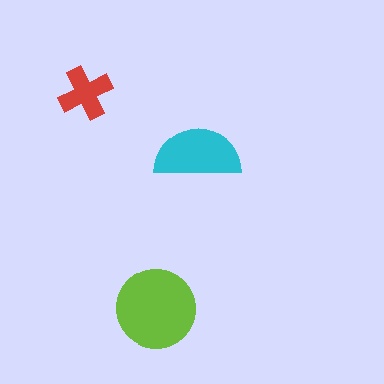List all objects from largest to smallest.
The lime circle, the cyan semicircle, the red cross.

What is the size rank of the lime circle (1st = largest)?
1st.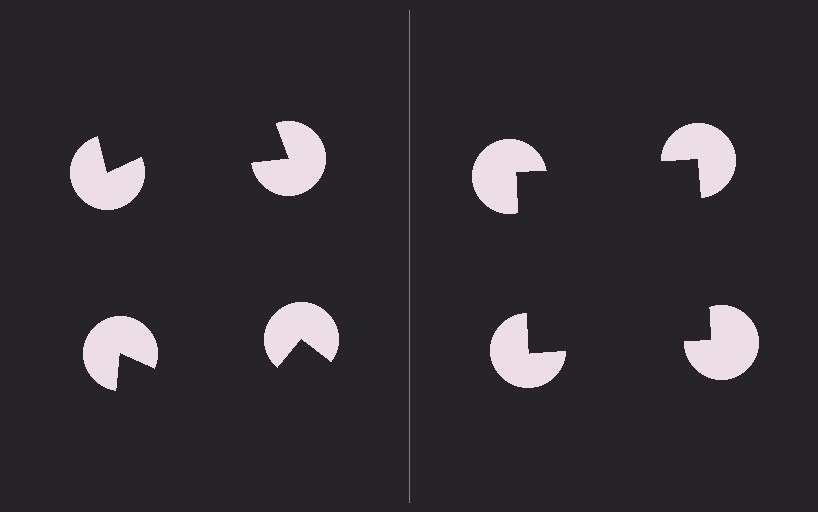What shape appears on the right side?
An illusory square.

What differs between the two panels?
The pac-man discs are positioned identically on both sides; only the wedge orientations differ. On the right they align to a square; on the left they are misaligned.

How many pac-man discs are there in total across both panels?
8 — 4 on each side.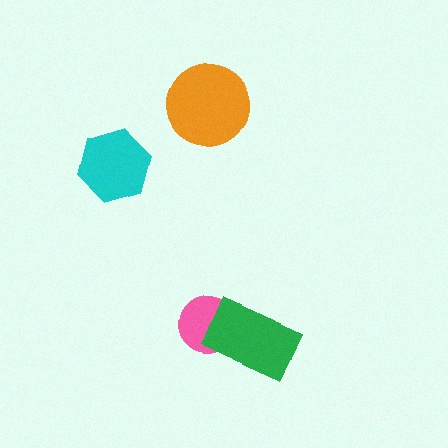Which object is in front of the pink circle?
The green rectangle is in front of the pink circle.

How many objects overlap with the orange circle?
0 objects overlap with the orange circle.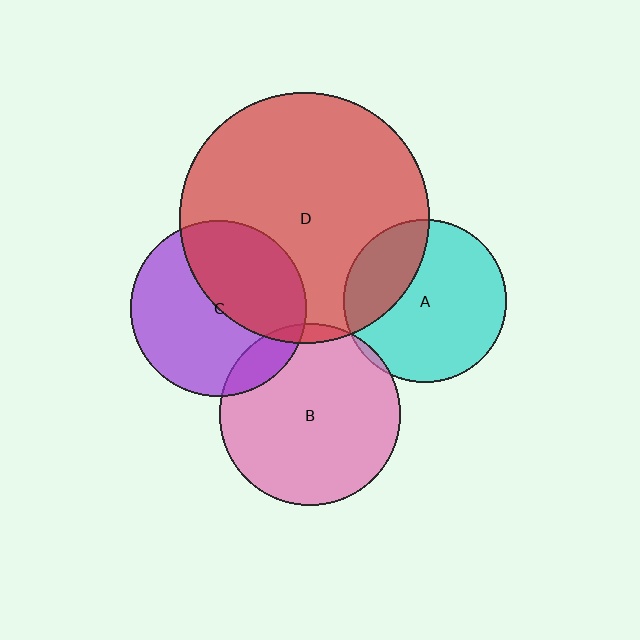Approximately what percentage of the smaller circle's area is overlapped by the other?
Approximately 10%.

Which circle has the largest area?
Circle D (red).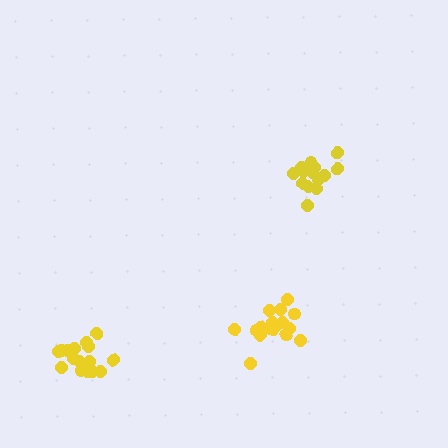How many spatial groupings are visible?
There are 3 spatial groupings.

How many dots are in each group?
Group 1: 19 dots, Group 2: 16 dots, Group 3: 16 dots (51 total).